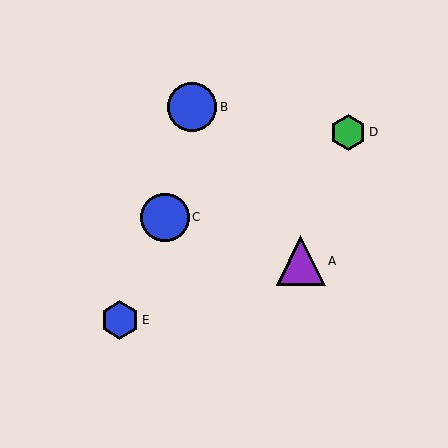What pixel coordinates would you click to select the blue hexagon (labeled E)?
Click at (120, 320) to select the blue hexagon E.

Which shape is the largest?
The purple triangle (labeled A) is the largest.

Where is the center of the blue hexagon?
The center of the blue hexagon is at (120, 320).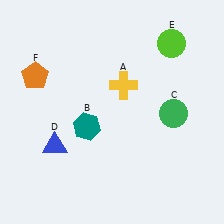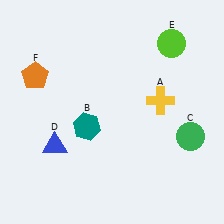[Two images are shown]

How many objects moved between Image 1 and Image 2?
2 objects moved between the two images.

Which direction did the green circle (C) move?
The green circle (C) moved down.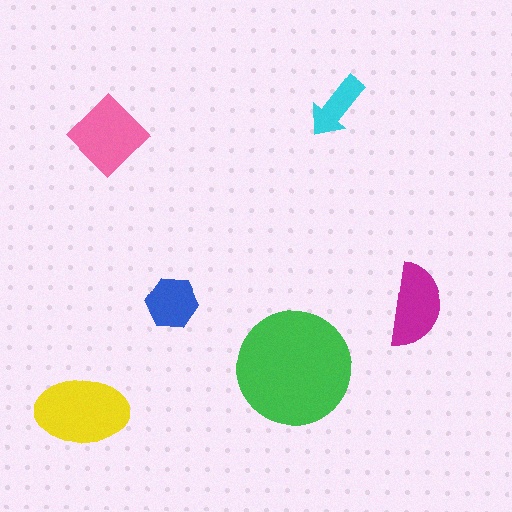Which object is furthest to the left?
The yellow ellipse is leftmost.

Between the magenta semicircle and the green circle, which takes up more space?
The green circle.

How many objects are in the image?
There are 6 objects in the image.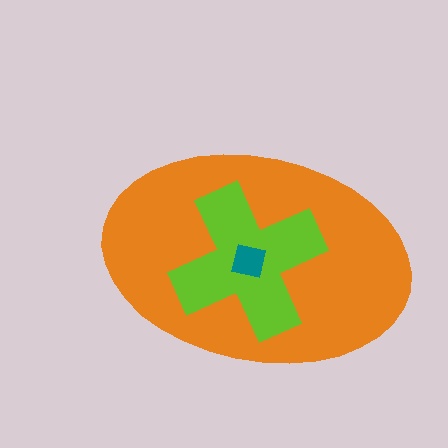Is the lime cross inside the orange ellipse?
Yes.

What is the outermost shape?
The orange ellipse.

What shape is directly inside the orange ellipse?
The lime cross.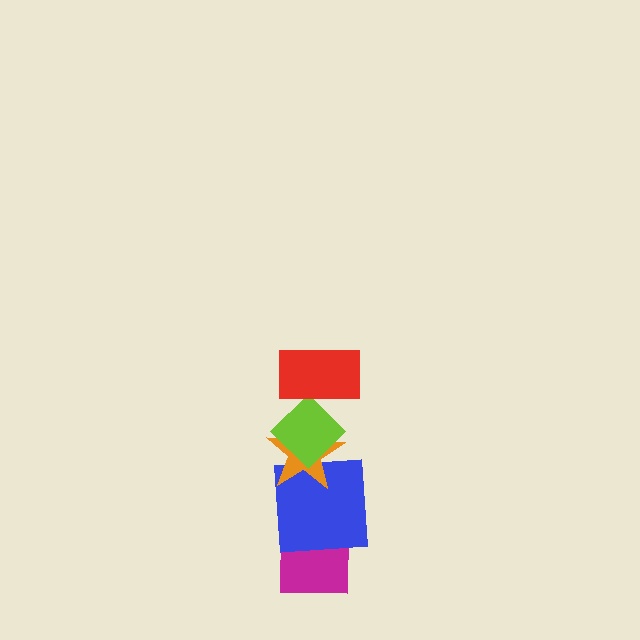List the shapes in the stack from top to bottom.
From top to bottom: the red rectangle, the lime diamond, the orange star, the blue square, the magenta square.